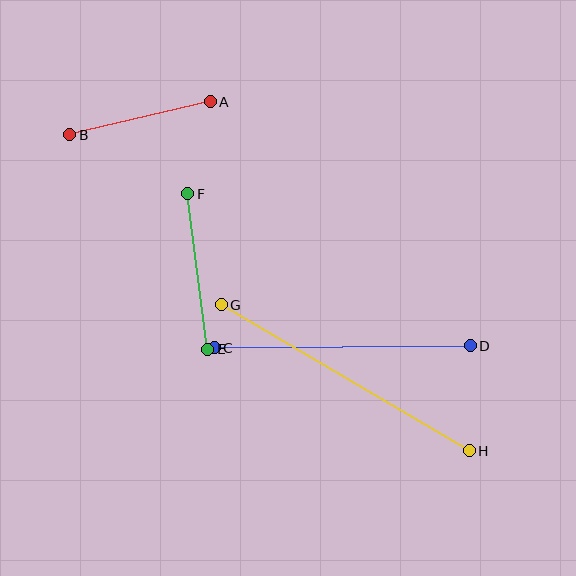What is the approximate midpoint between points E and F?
The midpoint is at approximately (198, 271) pixels.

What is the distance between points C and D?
The distance is approximately 256 pixels.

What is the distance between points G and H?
The distance is approximately 288 pixels.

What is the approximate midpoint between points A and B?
The midpoint is at approximately (140, 118) pixels.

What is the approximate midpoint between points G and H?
The midpoint is at approximately (345, 378) pixels.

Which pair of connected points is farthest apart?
Points G and H are farthest apart.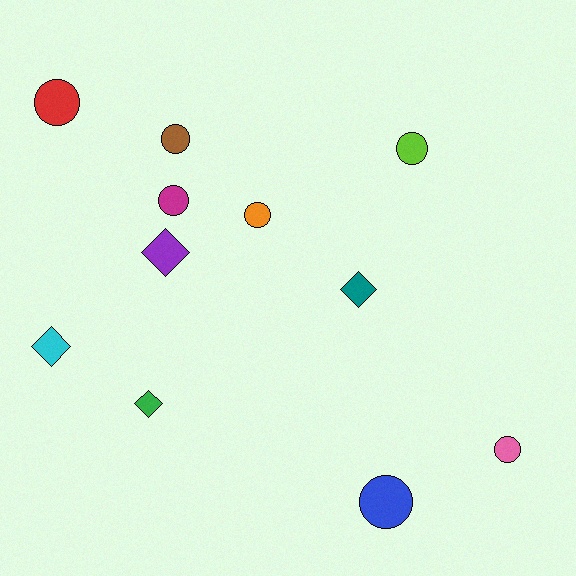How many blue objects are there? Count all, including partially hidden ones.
There is 1 blue object.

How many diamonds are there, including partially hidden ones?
There are 4 diamonds.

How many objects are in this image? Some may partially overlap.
There are 11 objects.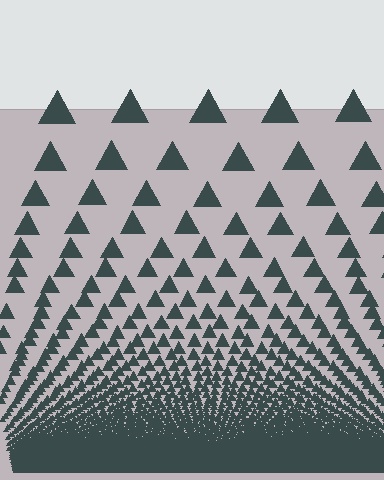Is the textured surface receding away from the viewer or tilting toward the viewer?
The surface appears to tilt toward the viewer. Texture elements get larger and sparser toward the top.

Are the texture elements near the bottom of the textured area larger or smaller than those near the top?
Smaller. The gradient is inverted — elements near the bottom are smaller and denser.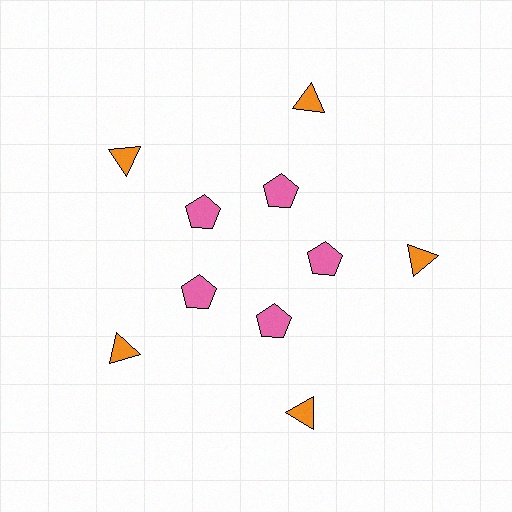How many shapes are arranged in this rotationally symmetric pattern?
There are 10 shapes, arranged in 5 groups of 2.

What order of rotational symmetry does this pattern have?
This pattern has 5-fold rotational symmetry.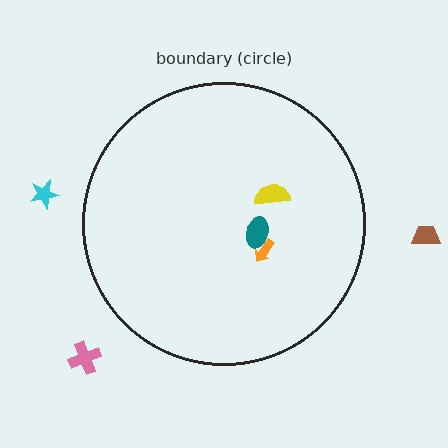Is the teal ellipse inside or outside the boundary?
Inside.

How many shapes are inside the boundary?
3 inside, 3 outside.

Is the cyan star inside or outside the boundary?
Outside.